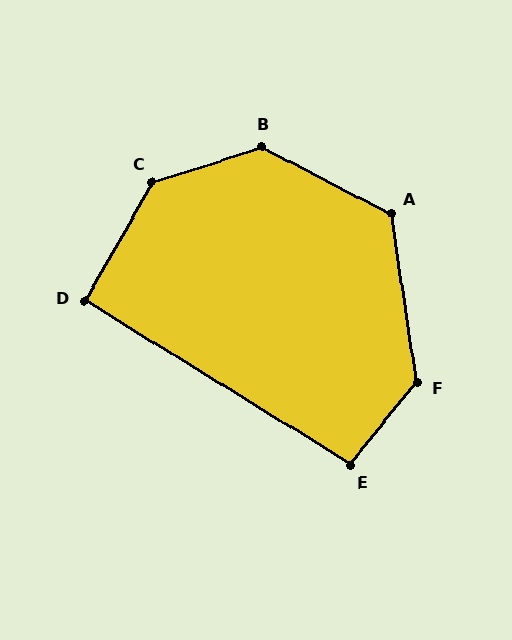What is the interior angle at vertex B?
Approximately 136 degrees (obtuse).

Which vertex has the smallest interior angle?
D, at approximately 92 degrees.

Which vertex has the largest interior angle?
C, at approximately 137 degrees.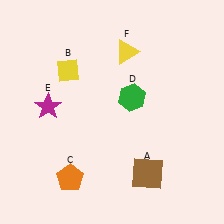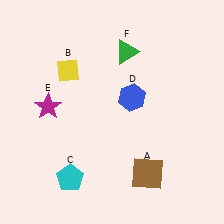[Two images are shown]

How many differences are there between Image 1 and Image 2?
There are 3 differences between the two images.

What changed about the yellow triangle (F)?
In Image 1, F is yellow. In Image 2, it changed to green.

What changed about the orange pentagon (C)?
In Image 1, C is orange. In Image 2, it changed to cyan.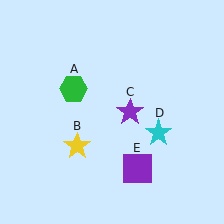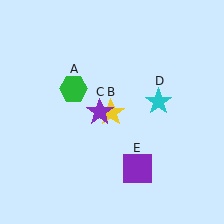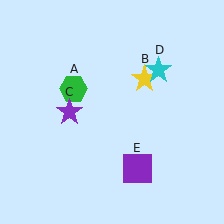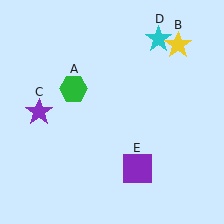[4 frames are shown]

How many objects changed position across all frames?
3 objects changed position: yellow star (object B), purple star (object C), cyan star (object D).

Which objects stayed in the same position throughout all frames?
Green hexagon (object A) and purple square (object E) remained stationary.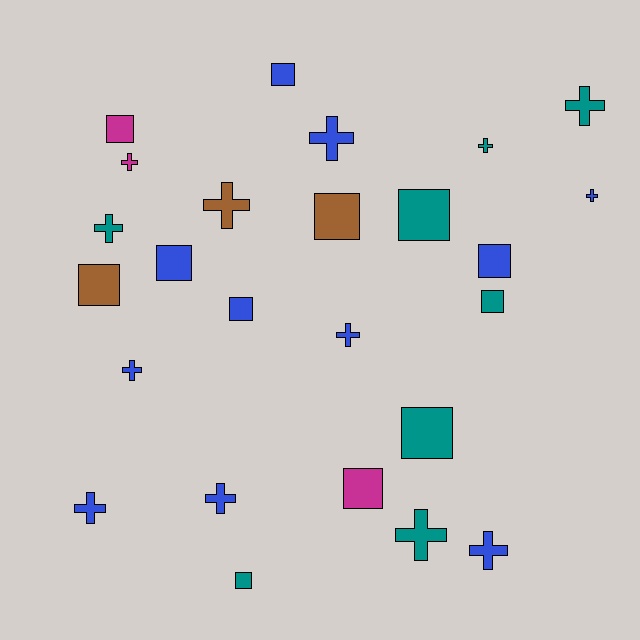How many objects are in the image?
There are 25 objects.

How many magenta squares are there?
There are 2 magenta squares.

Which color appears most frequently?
Blue, with 11 objects.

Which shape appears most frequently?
Cross, with 13 objects.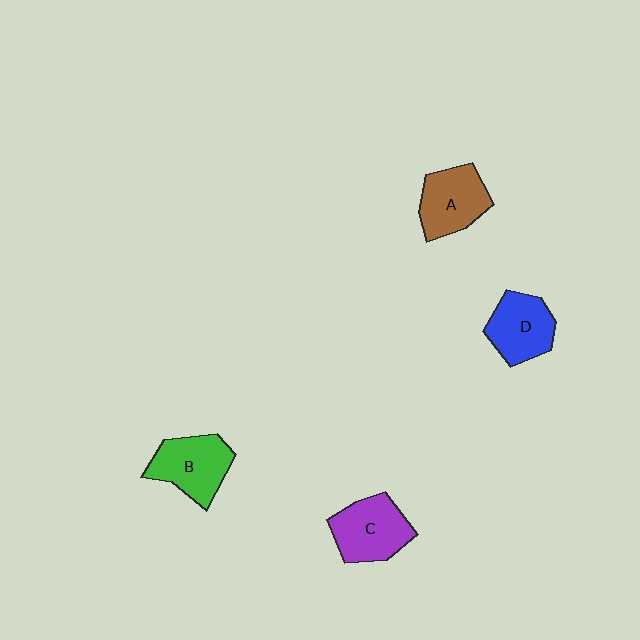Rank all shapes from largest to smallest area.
From largest to smallest: C (purple), B (green), A (brown), D (blue).